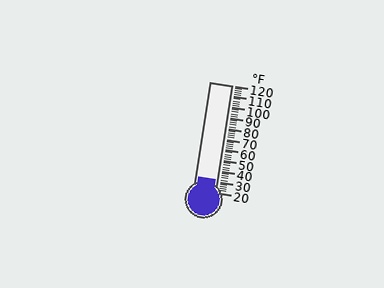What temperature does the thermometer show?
The thermometer shows approximately 32°F.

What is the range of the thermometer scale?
The thermometer scale ranges from 20°F to 120°F.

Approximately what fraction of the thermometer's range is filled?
The thermometer is filled to approximately 10% of its range.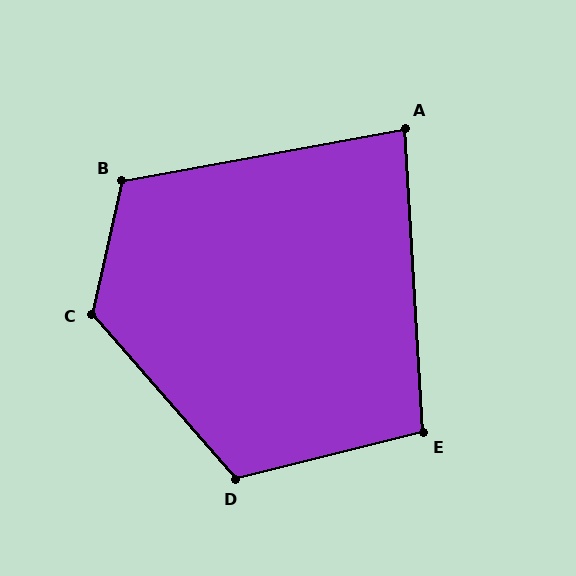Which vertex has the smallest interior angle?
A, at approximately 83 degrees.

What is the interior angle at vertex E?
Approximately 100 degrees (obtuse).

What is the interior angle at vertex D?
Approximately 117 degrees (obtuse).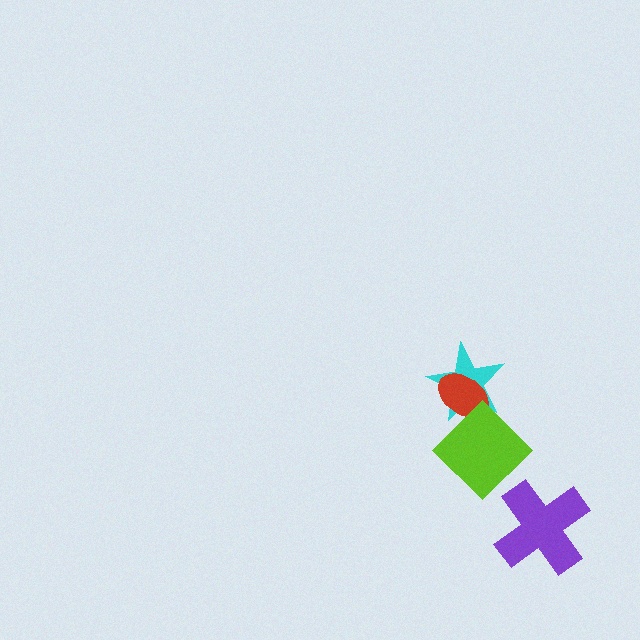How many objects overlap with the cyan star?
2 objects overlap with the cyan star.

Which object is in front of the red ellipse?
The lime diamond is in front of the red ellipse.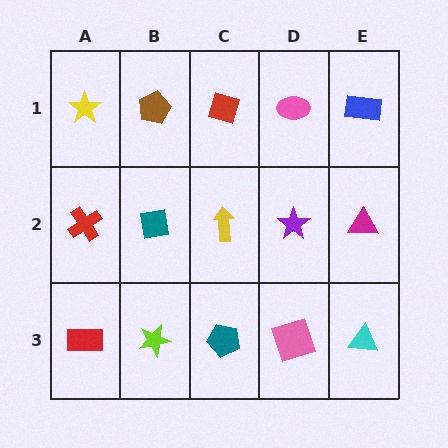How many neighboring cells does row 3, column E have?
2.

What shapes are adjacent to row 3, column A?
A red cross (row 2, column A), a lime star (row 3, column B).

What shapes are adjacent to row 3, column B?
A teal square (row 2, column B), a red rectangle (row 3, column A), a teal pentagon (row 3, column C).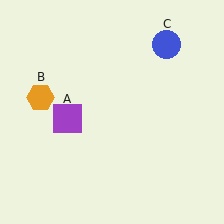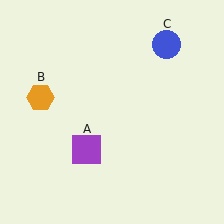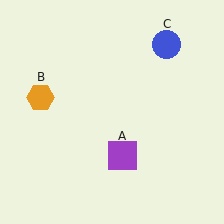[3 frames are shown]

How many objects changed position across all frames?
1 object changed position: purple square (object A).